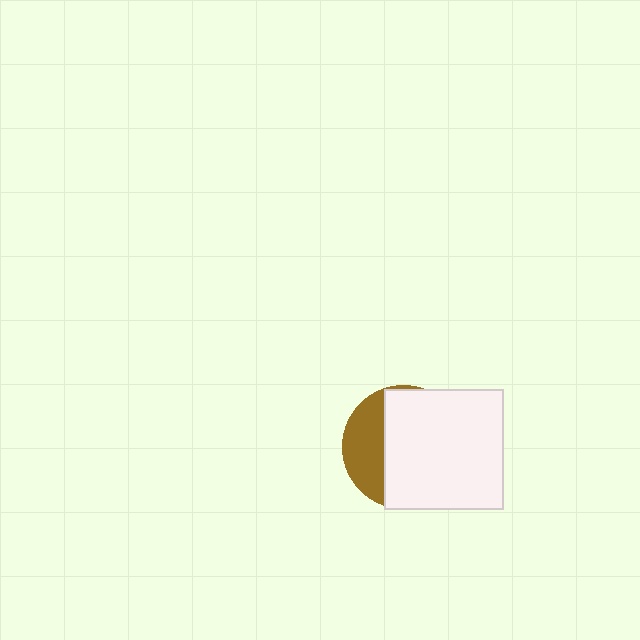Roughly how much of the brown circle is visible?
A small part of it is visible (roughly 31%).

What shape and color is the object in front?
The object in front is a white square.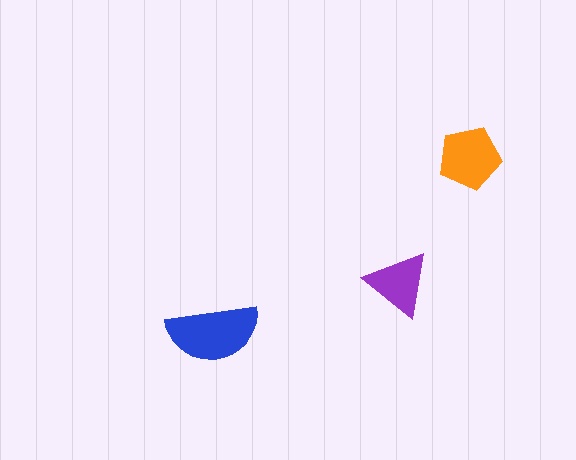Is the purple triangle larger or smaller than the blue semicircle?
Smaller.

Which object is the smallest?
The purple triangle.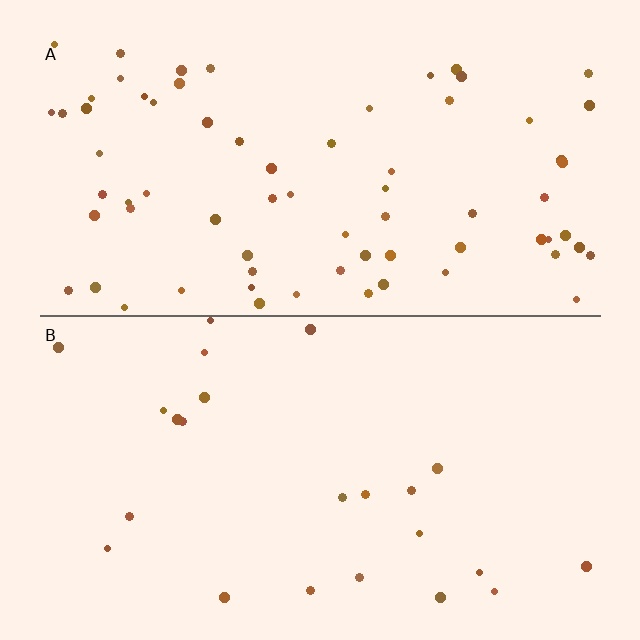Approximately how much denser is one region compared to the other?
Approximately 3.0× — region A over region B.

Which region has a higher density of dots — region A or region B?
A (the top).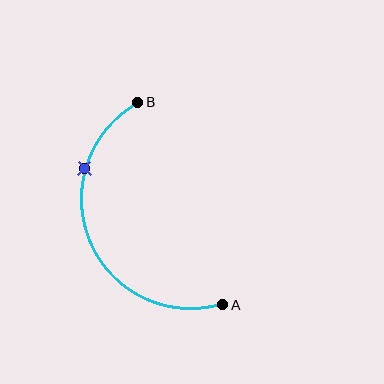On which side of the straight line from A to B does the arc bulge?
The arc bulges to the left of the straight line connecting A and B.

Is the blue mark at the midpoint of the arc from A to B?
No. The blue mark lies on the arc but is closer to endpoint B. The arc midpoint would be at the point on the curve equidistant along the arc from both A and B.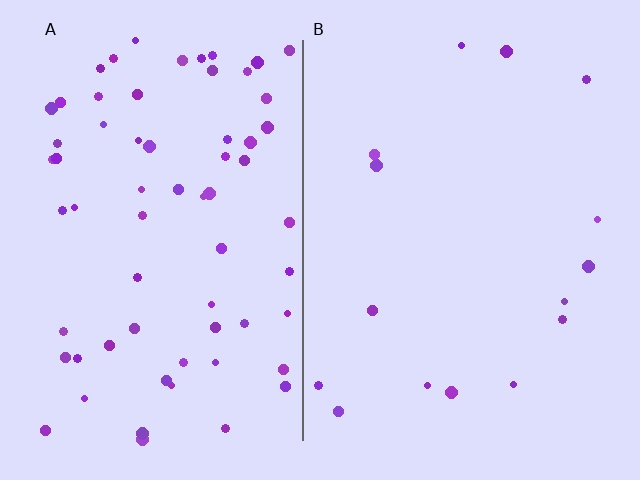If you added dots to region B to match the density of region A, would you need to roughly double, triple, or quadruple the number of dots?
Approximately quadruple.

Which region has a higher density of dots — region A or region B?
A (the left).